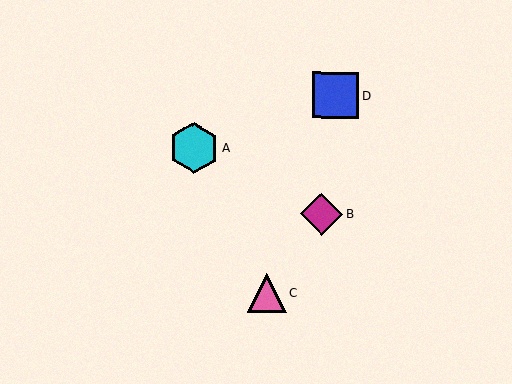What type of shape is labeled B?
Shape B is a magenta diamond.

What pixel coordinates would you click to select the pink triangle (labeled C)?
Click at (267, 293) to select the pink triangle C.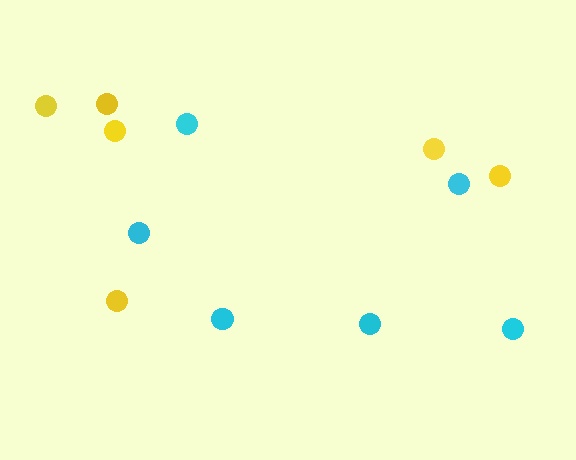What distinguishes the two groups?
There are 2 groups: one group of yellow circles (6) and one group of cyan circles (6).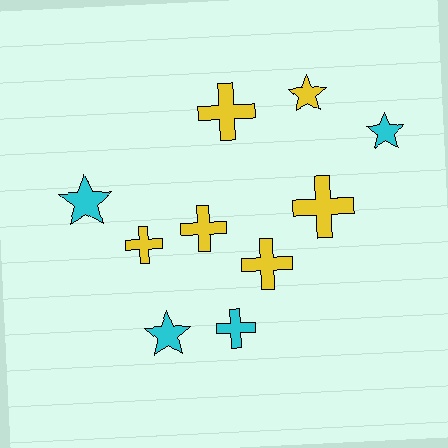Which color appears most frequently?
Yellow, with 6 objects.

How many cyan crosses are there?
There is 1 cyan cross.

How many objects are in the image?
There are 10 objects.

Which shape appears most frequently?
Cross, with 6 objects.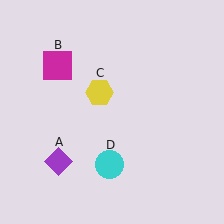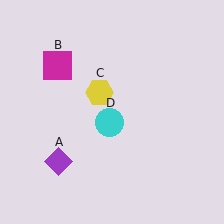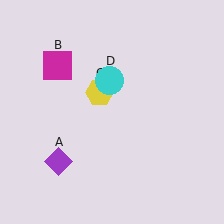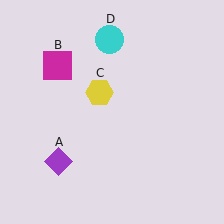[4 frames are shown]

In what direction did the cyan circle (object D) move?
The cyan circle (object D) moved up.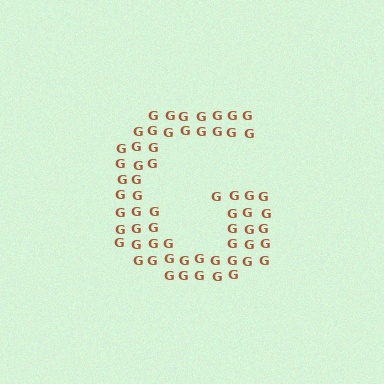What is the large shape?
The large shape is the letter G.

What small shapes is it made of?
It is made of small letter G's.